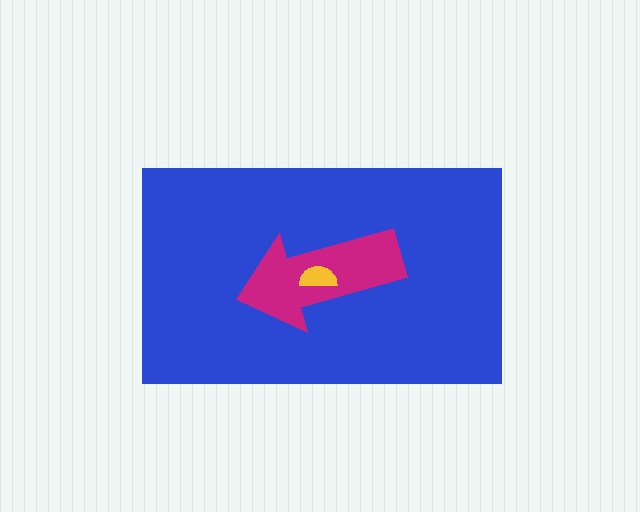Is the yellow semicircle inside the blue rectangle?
Yes.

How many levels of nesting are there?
3.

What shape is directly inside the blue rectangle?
The magenta arrow.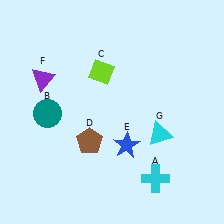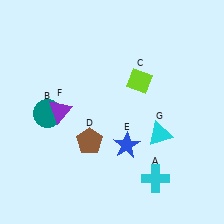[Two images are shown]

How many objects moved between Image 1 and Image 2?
2 objects moved between the two images.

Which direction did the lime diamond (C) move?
The lime diamond (C) moved right.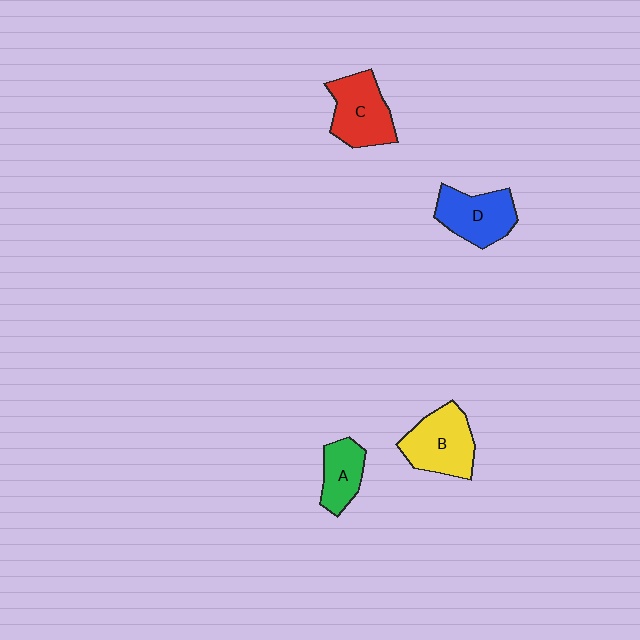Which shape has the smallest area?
Shape A (green).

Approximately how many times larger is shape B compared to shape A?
Approximately 1.5 times.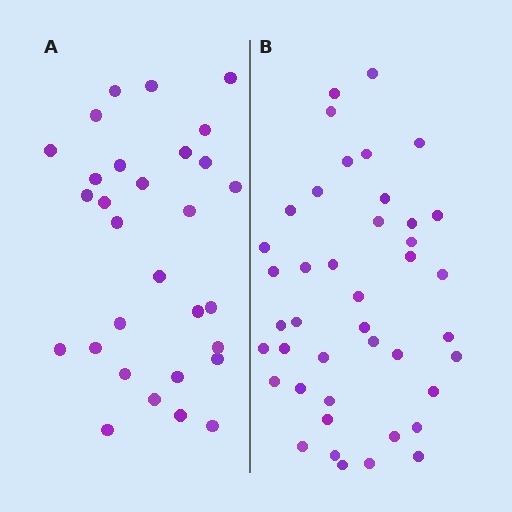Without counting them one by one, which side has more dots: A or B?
Region B (the right region) has more dots.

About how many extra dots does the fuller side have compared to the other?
Region B has roughly 12 or so more dots than region A.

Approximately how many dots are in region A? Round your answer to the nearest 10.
About 30 dots.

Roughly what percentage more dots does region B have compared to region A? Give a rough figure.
About 40% more.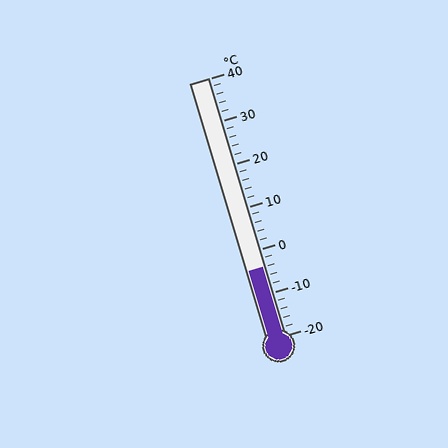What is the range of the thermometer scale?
The thermometer scale ranges from -20°C to 40°C.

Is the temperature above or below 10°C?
The temperature is below 10°C.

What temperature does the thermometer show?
The thermometer shows approximately -4°C.